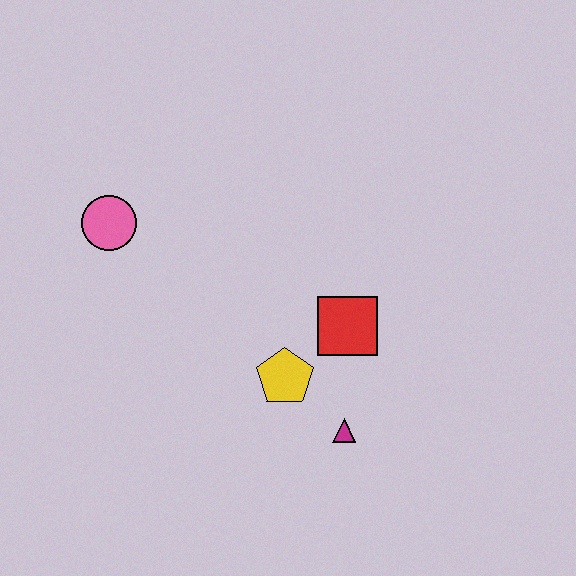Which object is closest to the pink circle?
The yellow pentagon is closest to the pink circle.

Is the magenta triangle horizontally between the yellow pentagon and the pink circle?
No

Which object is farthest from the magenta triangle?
The pink circle is farthest from the magenta triangle.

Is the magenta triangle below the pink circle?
Yes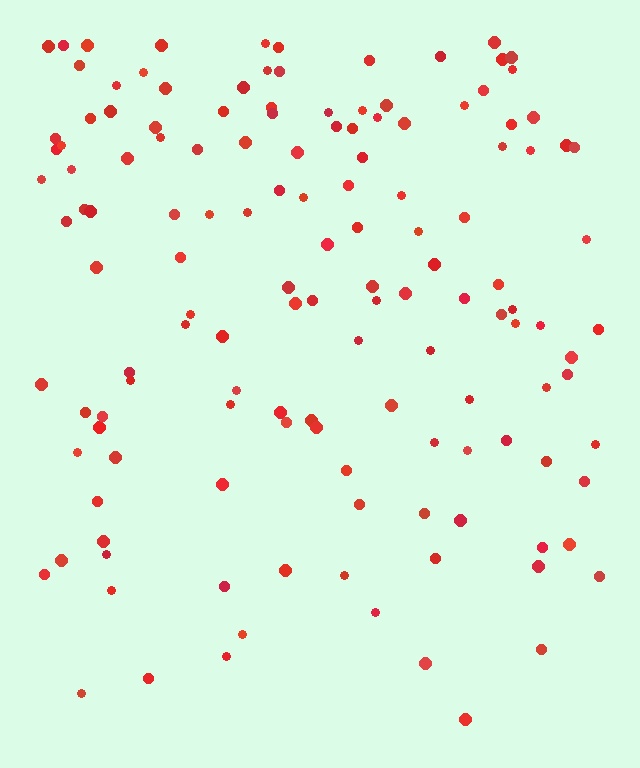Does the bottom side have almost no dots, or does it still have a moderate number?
Still a moderate number, just noticeably fewer than the top.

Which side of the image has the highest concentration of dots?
The top.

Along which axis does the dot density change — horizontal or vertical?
Vertical.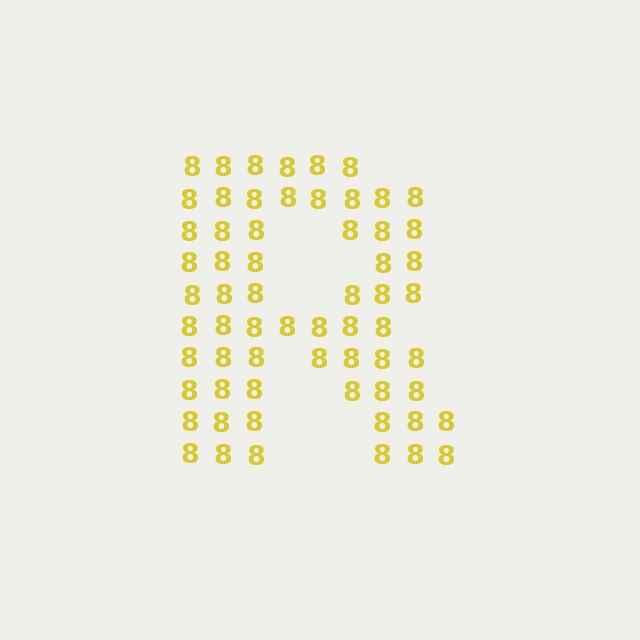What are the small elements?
The small elements are digit 8's.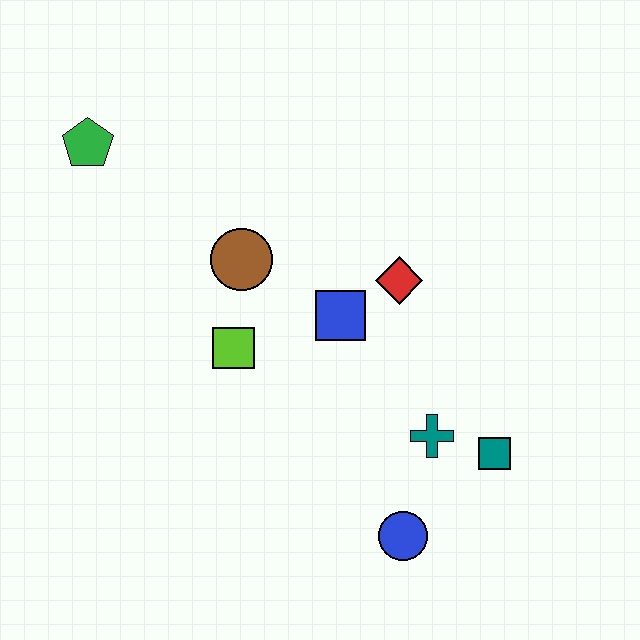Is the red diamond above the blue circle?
Yes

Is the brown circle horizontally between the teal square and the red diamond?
No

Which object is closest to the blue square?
The red diamond is closest to the blue square.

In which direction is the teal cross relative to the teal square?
The teal cross is to the left of the teal square.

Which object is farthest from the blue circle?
The green pentagon is farthest from the blue circle.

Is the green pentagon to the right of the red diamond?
No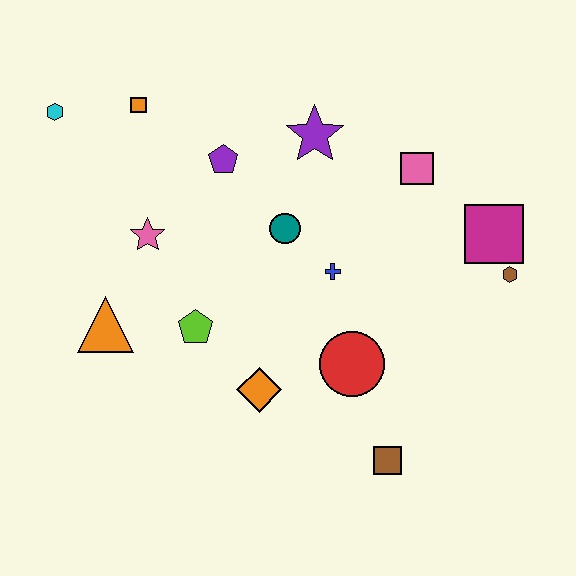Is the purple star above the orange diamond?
Yes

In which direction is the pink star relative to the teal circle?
The pink star is to the left of the teal circle.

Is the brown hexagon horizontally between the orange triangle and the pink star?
No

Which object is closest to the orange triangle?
The lime pentagon is closest to the orange triangle.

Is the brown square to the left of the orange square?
No